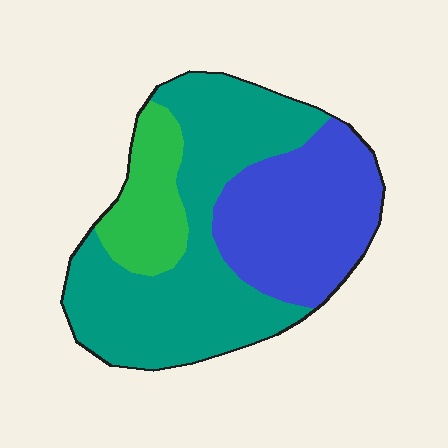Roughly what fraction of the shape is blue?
Blue covers 33% of the shape.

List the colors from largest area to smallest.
From largest to smallest: teal, blue, green.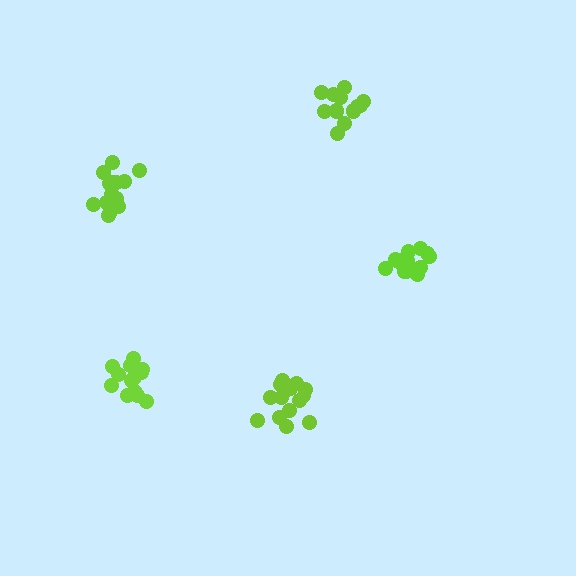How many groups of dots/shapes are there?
There are 5 groups.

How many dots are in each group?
Group 1: 14 dots, Group 2: 15 dots, Group 3: 14 dots, Group 4: 15 dots, Group 5: 17 dots (75 total).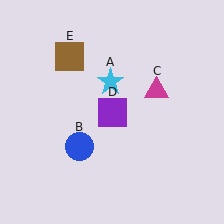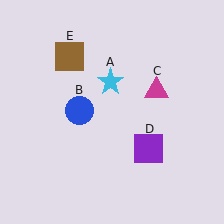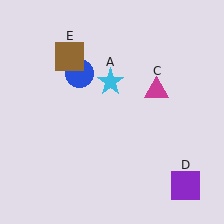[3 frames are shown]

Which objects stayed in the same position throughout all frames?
Cyan star (object A) and magenta triangle (object C) and brown square (object E) remained stationary.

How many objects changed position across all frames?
2 objects changed position: blue circle (object B), purple square (object D).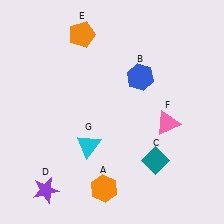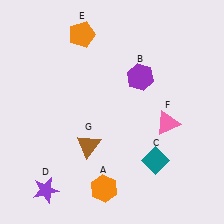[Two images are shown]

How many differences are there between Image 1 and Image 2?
There are 2 differences between the two images.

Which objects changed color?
B changed from blue to purple. G changed from cyan to brown.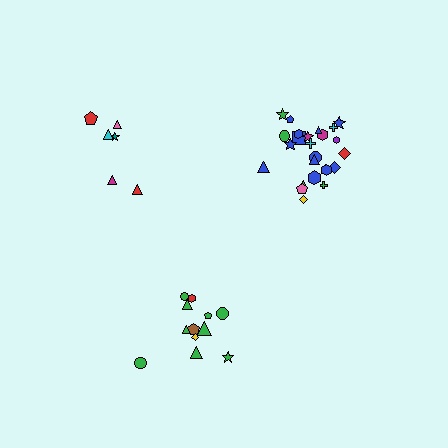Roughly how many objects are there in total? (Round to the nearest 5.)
Roughly 45 objects in total.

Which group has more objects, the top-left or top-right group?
The top-right group.